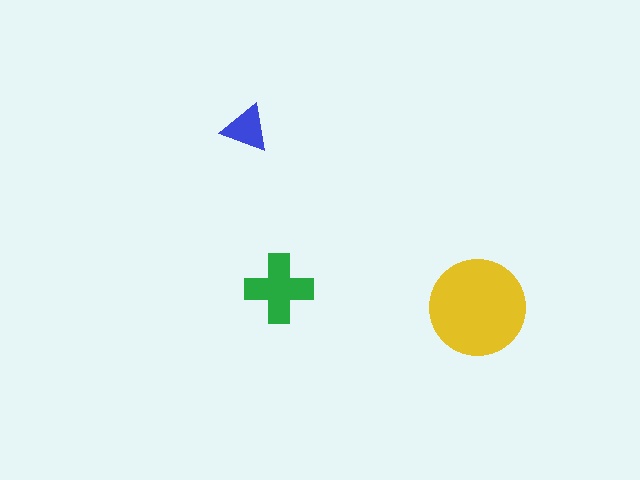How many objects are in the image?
There are 3 objects in the image.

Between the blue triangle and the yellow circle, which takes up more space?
The yellow circle.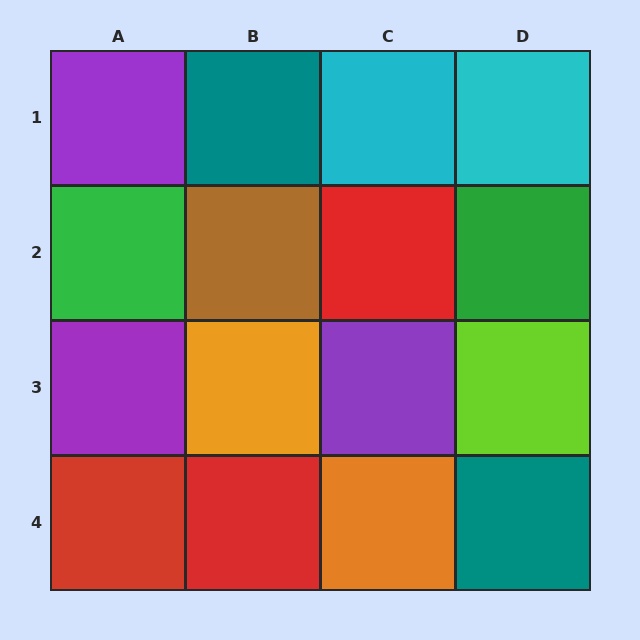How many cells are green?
2 cells are green.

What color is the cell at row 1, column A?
Purple.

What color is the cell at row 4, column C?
Orange.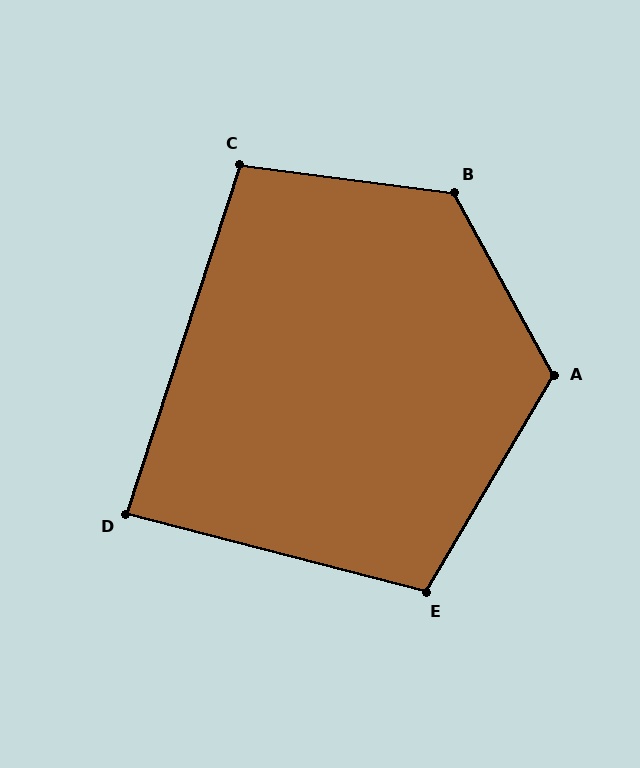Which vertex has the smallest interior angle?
D, at approximately 87 degrees.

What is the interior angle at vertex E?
Approximately 106 degrees (obtuse).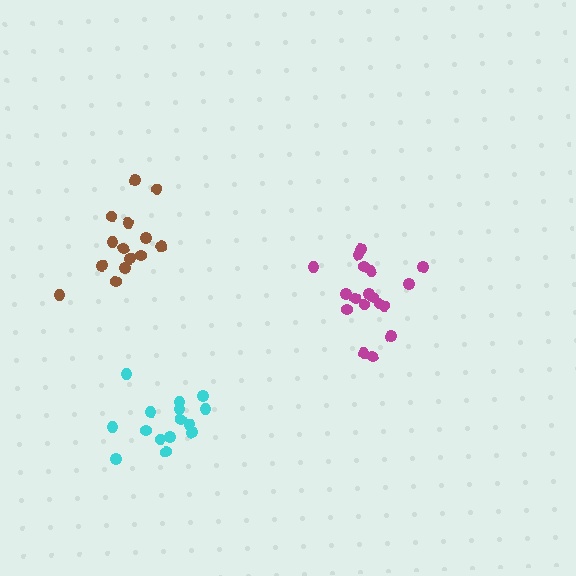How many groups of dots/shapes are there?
There are 3 groups.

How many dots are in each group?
Group 1: 18 dots, Group 2: 14 dots, Group 3: 15 dots (47 total).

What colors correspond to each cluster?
The clusters are colored: magenta, brown, cyan.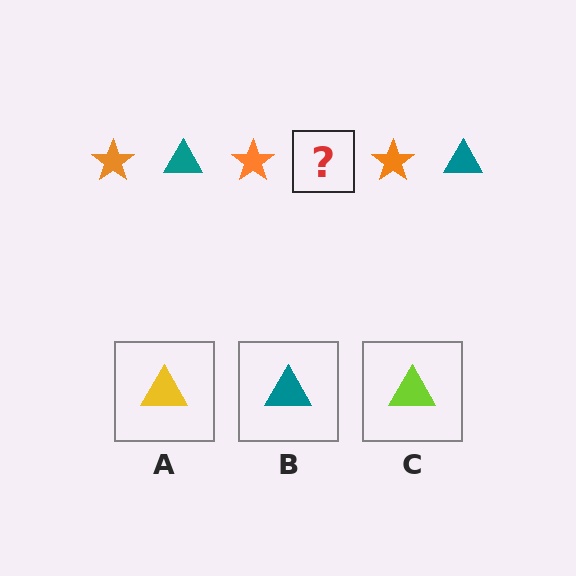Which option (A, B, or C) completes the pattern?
B.